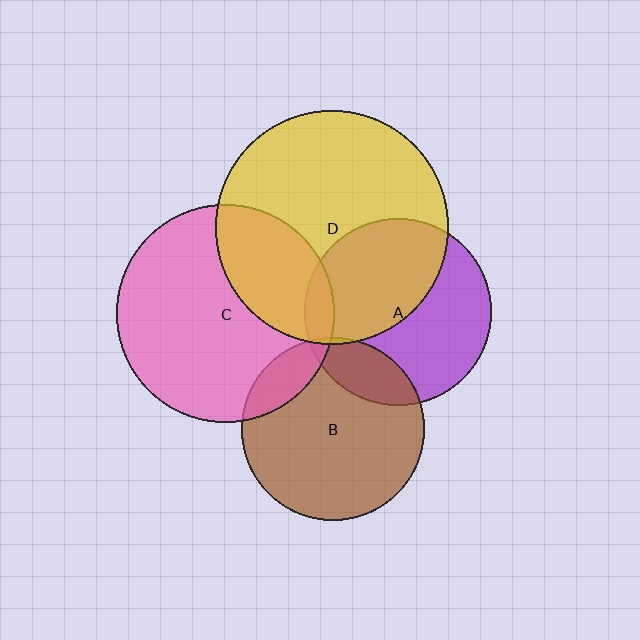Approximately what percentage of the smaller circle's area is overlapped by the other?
Approximately 15%.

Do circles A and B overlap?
Yes.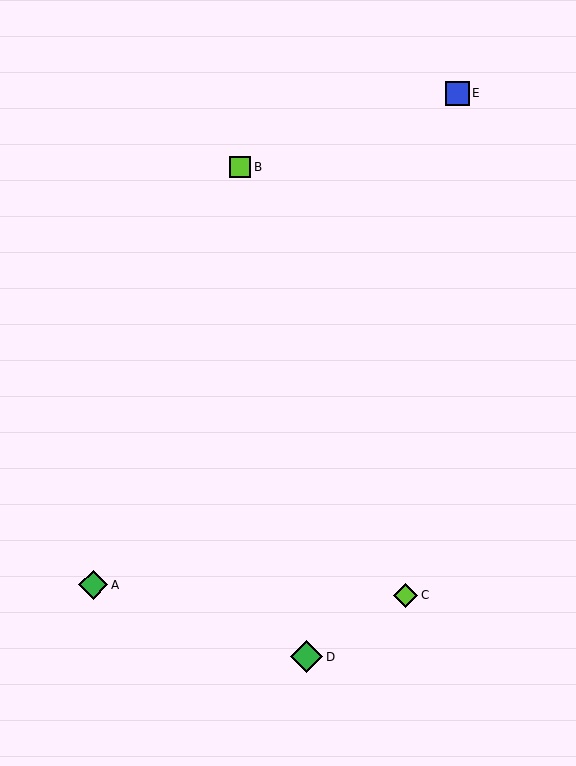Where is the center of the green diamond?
The center of the green diamond is at (307, 657).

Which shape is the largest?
The green diamond (labeled D) is the largest.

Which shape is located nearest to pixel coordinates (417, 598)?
The lime diamond (labeled C) at (406, 595) is nearest to that location.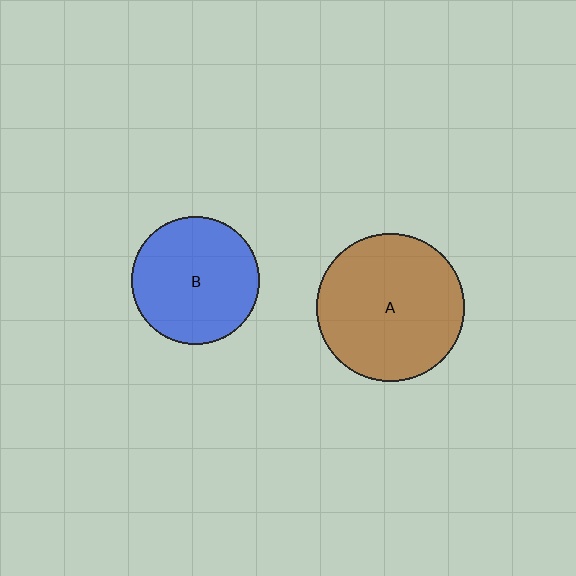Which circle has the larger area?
Circle A (brown).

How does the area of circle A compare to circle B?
Approximately 1.3 times.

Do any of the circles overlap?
No, none of the circles overlap.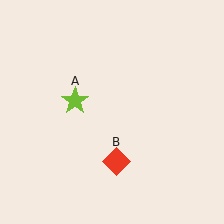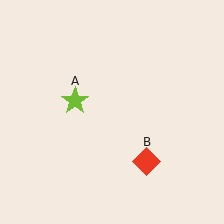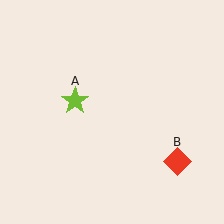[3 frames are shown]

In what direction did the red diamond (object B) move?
The red diamond (object B) moved right.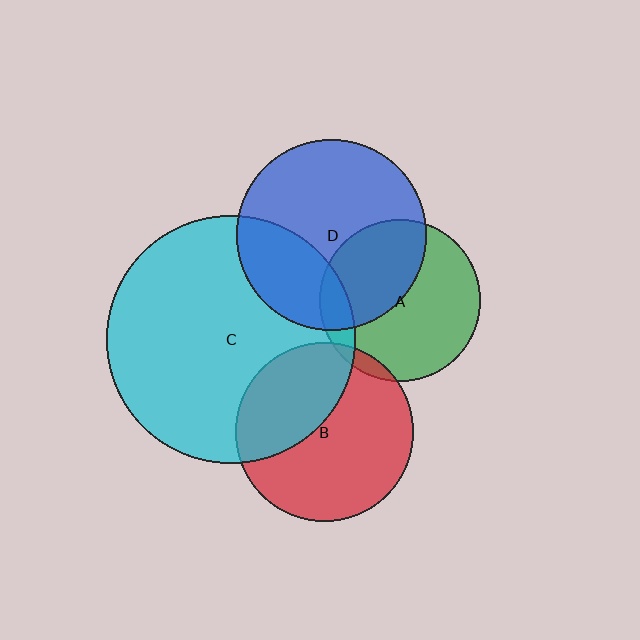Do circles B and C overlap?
Yes.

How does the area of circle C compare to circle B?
Approximately 1.9 times.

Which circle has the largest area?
Circle C (cyan).